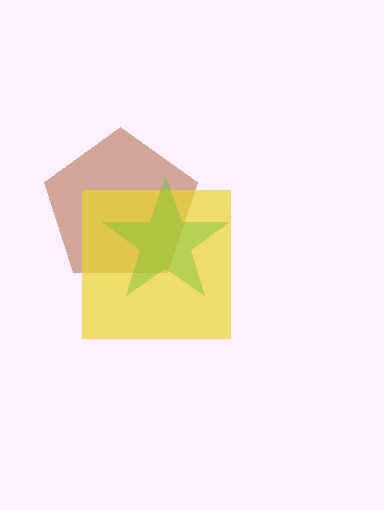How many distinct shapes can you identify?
There are 3 distinct shapes: a brown pentagon, a yellow square, a lime star.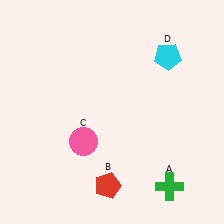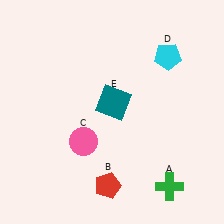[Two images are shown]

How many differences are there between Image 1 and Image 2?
There is 1 difference between the two images.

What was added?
A teal square (E) was added in Image 2.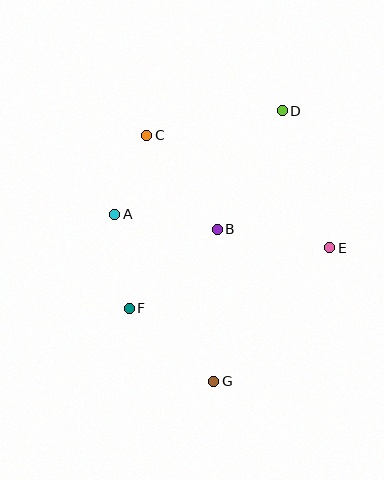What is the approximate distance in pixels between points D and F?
The distance between D and F is approximately 250 pixels.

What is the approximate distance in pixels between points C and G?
The distance between C and G is approximately 255 pixels.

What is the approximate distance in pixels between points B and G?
The distance between B and G is approximately 152 pixels.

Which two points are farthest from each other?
Points D and G are farthest from each other.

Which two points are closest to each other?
Points A and C are closest to each other.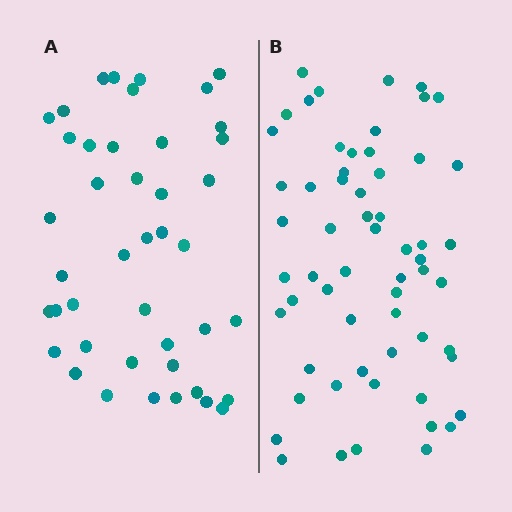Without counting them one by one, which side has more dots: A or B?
Region B (the right region) has more dots.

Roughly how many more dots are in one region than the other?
Region B has approximately 15 more dots than region A.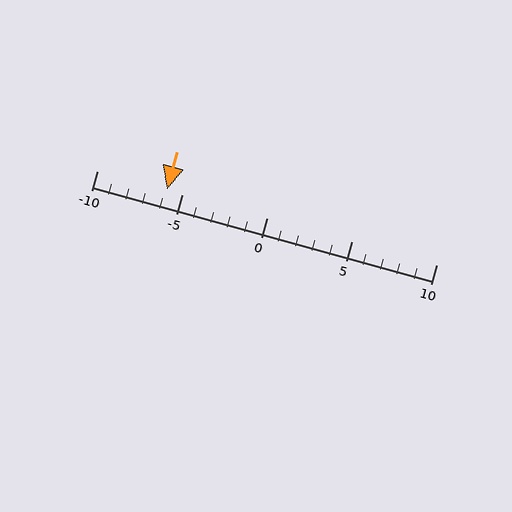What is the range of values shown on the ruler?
The ruler shows values from -10 to 10.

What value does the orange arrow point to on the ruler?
The orange arrow points to approximately -6.